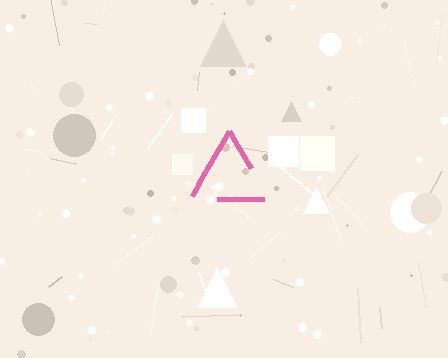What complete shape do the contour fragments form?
The contour fragments form a triangle.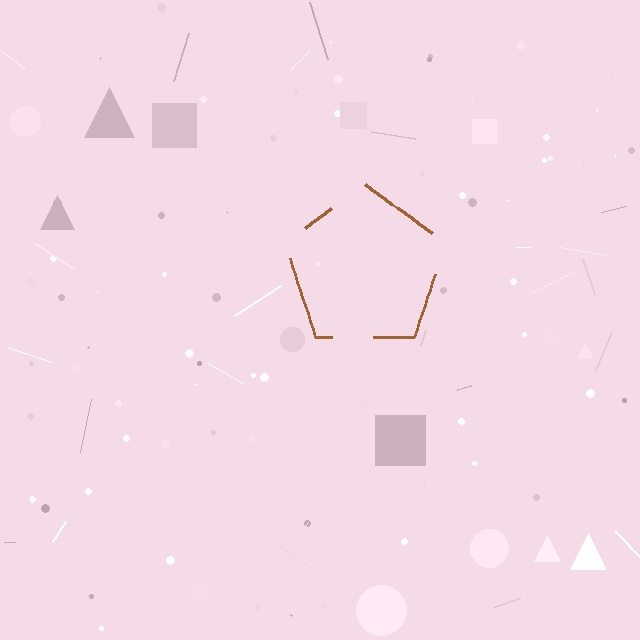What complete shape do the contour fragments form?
The contour fragments form a pentagon.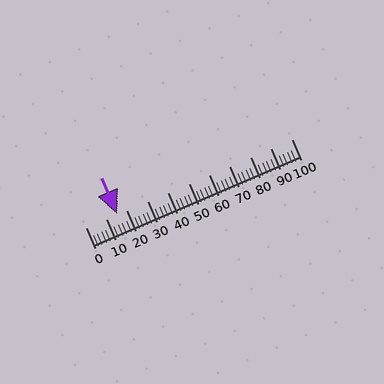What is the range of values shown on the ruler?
The ruler shows values from 0 to 100.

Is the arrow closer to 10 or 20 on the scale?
The arrow is closer to 20.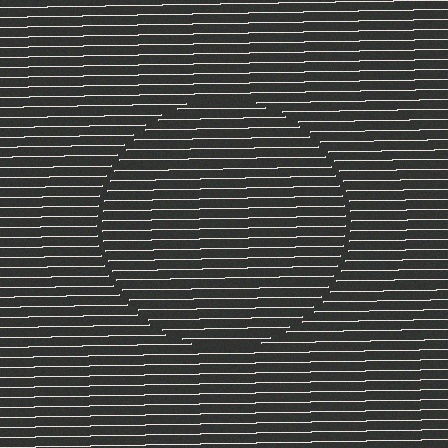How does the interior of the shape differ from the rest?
The interior of the shape contains the same grating, shifted by half a period — the contour is defined by the phase discontinuity where line-ends from the inner and outer gratings abut.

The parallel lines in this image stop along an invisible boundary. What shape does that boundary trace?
An illusory circle. The interior of the shape contains the same grating, shifted by half a period — the contour is defined by the phase discontinuity where line-ends from the inner and outer gratings abut.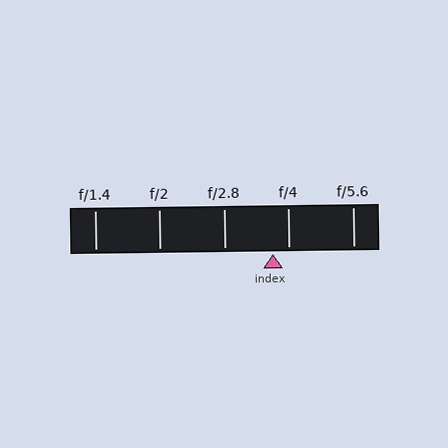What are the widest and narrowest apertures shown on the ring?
The widest aperture shown is f/1.4 and the narrowest is f/5.6.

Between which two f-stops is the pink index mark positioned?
The index mark is between f/2.8 and f/4.